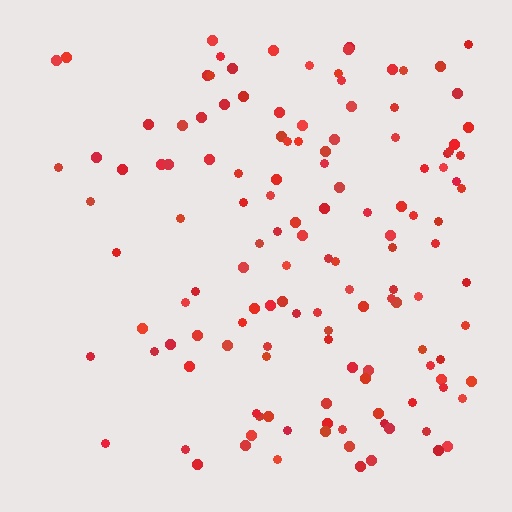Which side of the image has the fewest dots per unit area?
The left.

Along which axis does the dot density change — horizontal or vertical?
Horizontal.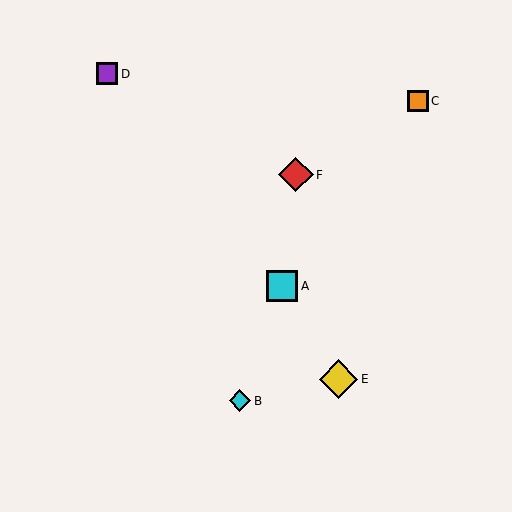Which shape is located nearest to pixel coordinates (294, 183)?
The red diamond (labeled F) at (296, 175) is nearest to that location.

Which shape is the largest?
The yellow diamond (labeled E) is the largest.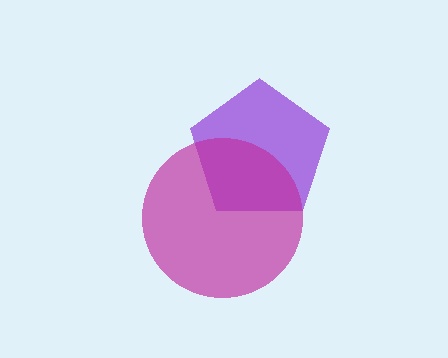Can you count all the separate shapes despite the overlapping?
Yes, there are 2 separate shapes.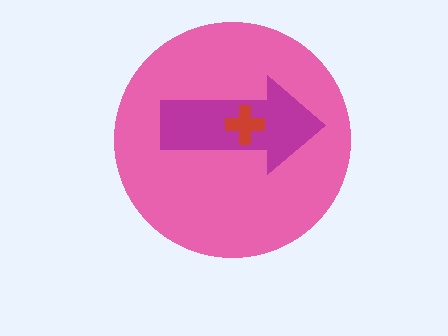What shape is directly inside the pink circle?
The magenta arrow.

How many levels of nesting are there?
3.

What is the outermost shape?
The pink circle.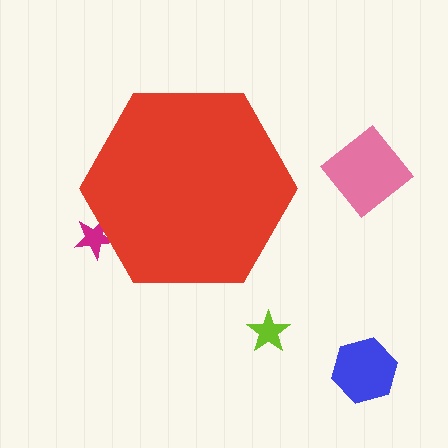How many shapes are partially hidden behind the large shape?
1 shape is partially hidden.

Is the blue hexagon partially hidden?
No, the blue hexagon is fully visible.